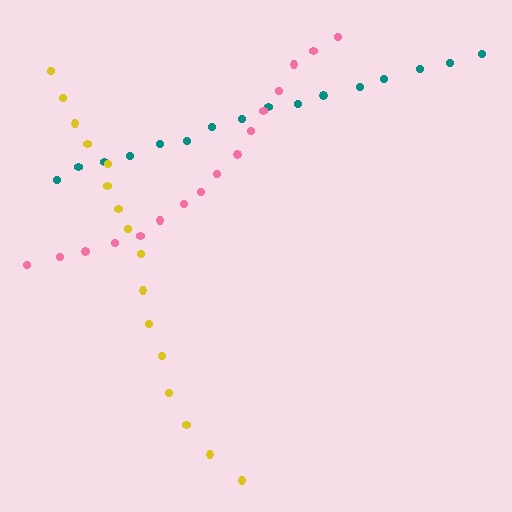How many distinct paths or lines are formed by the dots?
There are 3 distinct paths.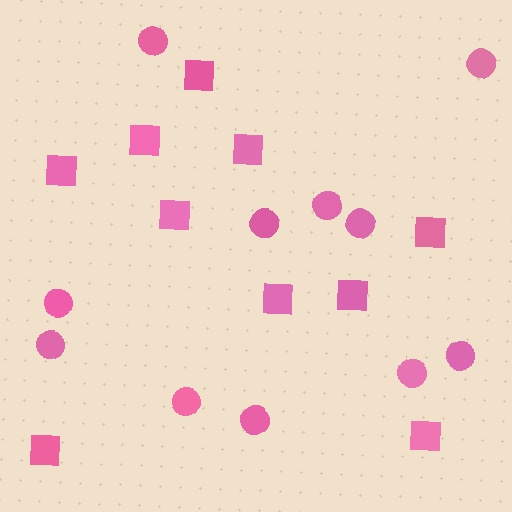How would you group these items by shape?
There are 2 groups: one group of squares (10) and one group of circles (11).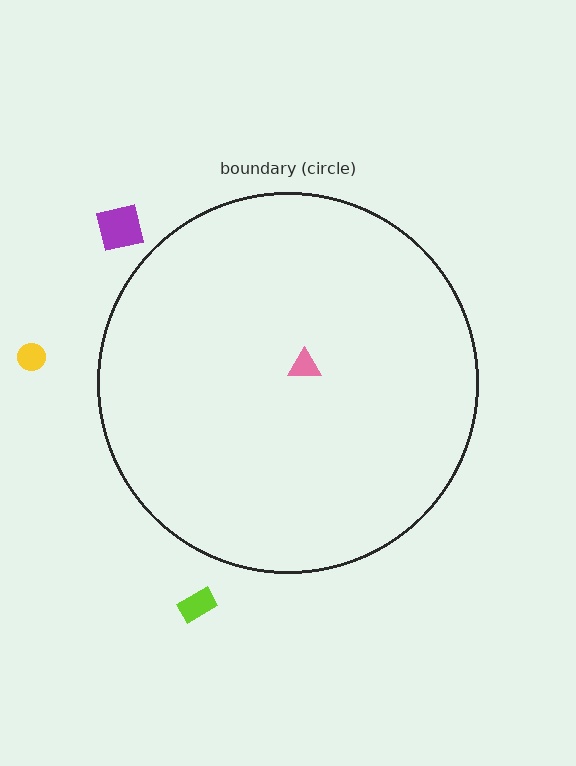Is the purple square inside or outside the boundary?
Outside.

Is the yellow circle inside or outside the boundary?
Outside.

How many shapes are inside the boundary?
1 inside, 3 outside.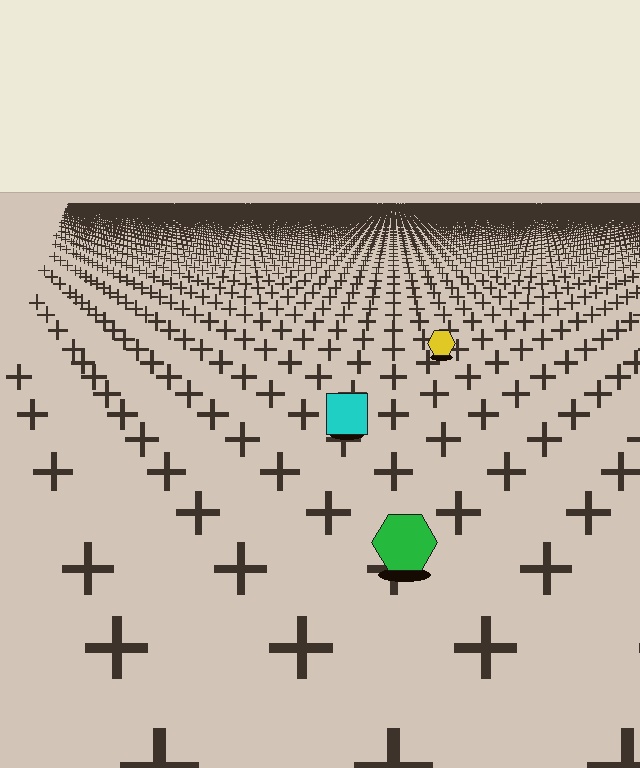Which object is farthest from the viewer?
The yellow hexagon is farthest from the viewer. It appears smaller and the ground texture around it is denser.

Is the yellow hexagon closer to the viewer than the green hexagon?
No. The green hexagon is closer — you can tell from the texture gradient: the ground texture is coarser near it.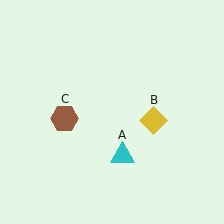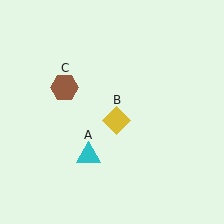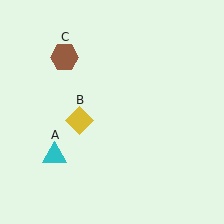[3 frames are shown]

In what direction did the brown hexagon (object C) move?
The brown hexagon (object C) moved up.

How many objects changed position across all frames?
3 objects changed position: cyan triangle (object A), yellow diamond (object B), brown hexagon (object C).